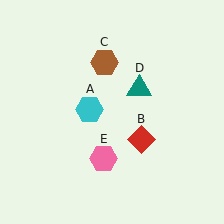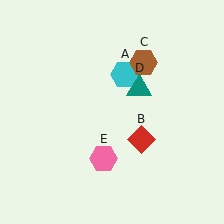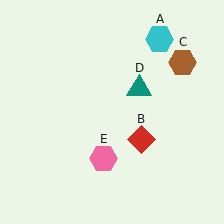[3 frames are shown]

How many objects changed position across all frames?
2 objects changed position: cyan hexagon (object A), brown hexagon (object C).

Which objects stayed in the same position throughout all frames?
Red diamond (object B) and teal triangle (object D) and pink hexagon (object E) remained stationary.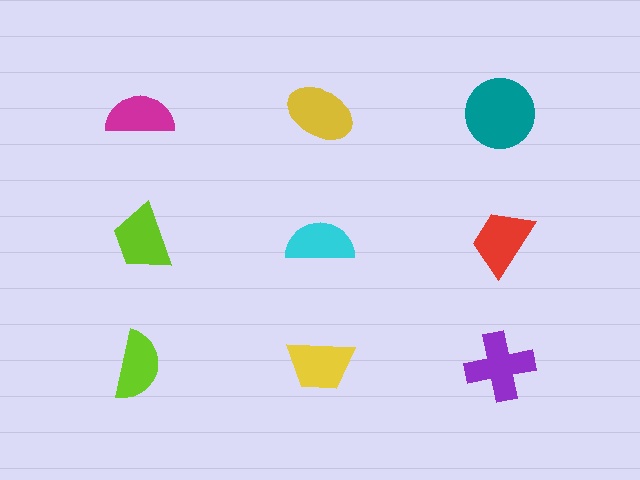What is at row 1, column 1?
A magenta semicircle.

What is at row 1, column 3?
A teal circle.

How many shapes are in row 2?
3 shapes.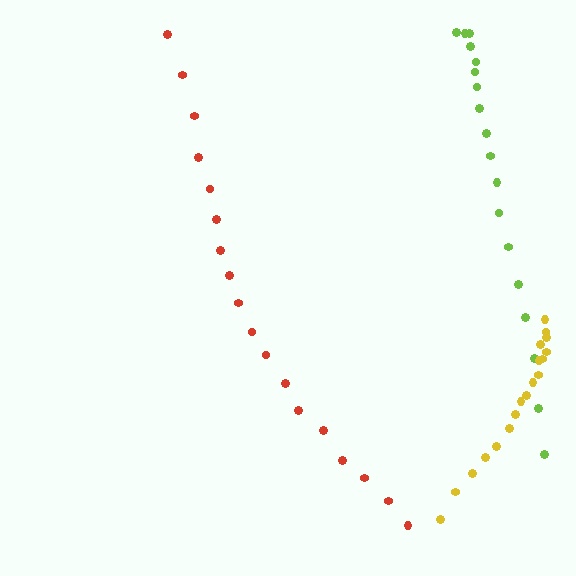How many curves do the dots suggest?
There are 3 distinct paths.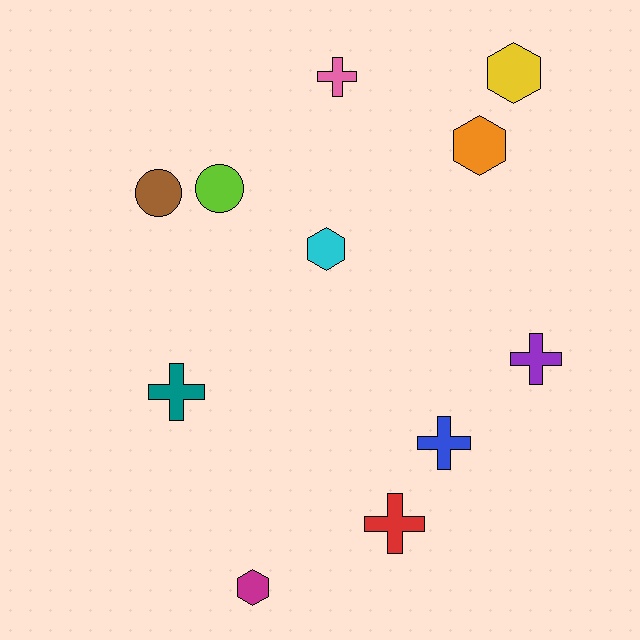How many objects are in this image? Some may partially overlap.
There are 11 objects.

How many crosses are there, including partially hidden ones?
There are 5 crosses.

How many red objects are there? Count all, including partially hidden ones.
There is 1 red object.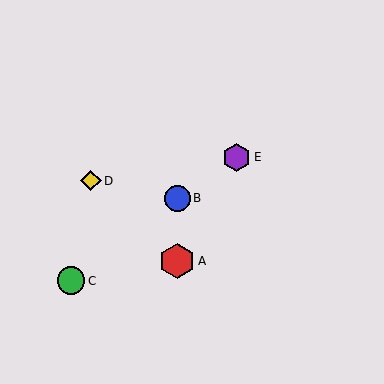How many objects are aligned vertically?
2 objects (A, B) are aligned vertically.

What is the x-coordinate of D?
Object D is at x≈91.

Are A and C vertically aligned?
No, A is at x≈177 and C is at x≈71.